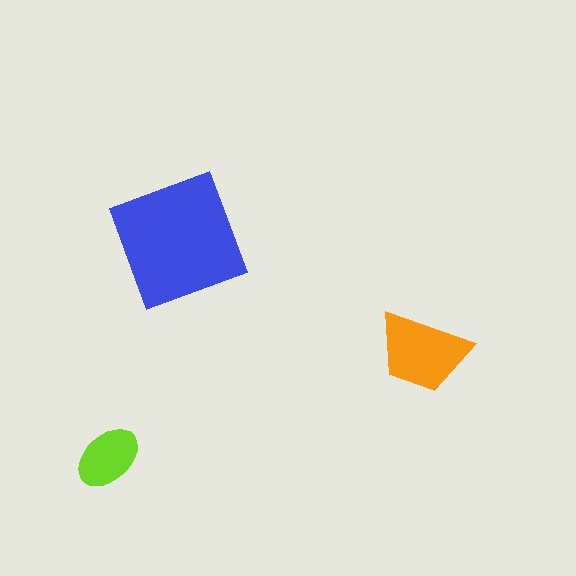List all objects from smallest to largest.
The lime ellipse, the orange trapezoid, the blue square.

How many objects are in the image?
There are 3 objects in the image.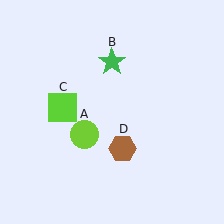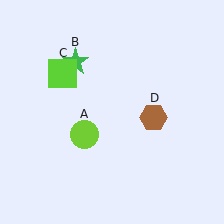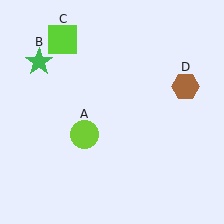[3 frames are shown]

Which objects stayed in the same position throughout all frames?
Lime circle (object A) remained stationary.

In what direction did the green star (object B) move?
The green star (object B) moved left.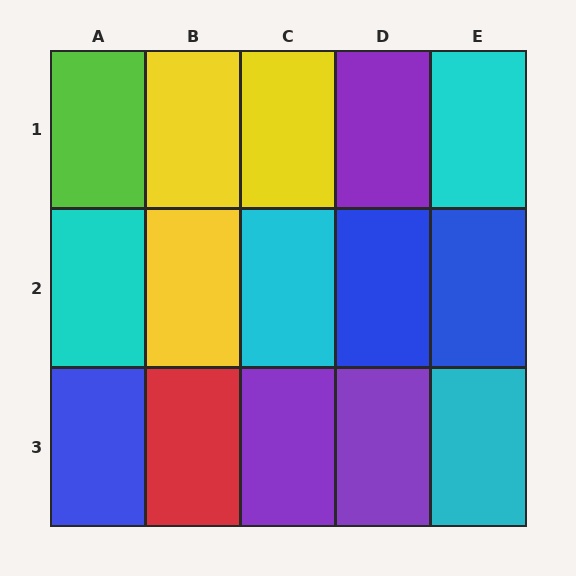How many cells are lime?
1 cell is lime.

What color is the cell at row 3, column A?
Blue.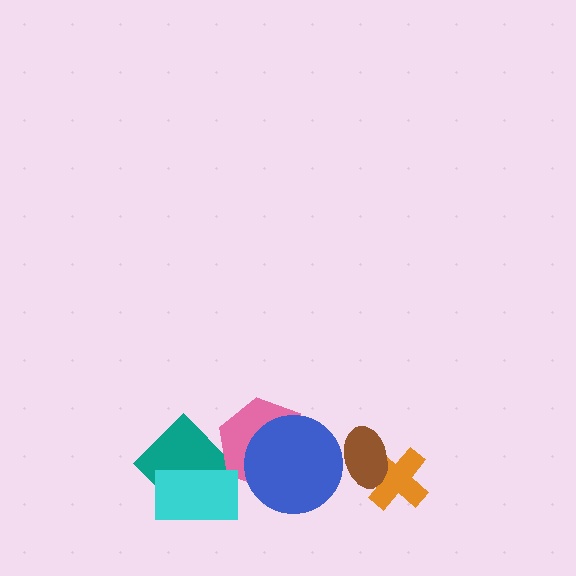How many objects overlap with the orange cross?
1 object overlaps with the orange cross.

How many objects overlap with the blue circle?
2 objects overlap with the blue circle.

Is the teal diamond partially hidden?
Yes, it is partially covered by another shape.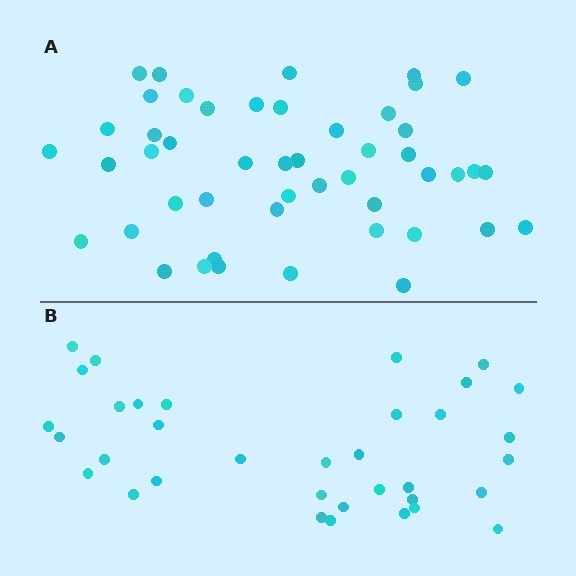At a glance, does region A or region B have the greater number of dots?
Region A (the top region) has more dots.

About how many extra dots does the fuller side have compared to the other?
Region A has approximately 15 more dots than region B.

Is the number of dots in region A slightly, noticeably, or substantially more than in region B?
Region A has noticeably more, but not dramatically so. The ratio is roughly 1.4 to 1.